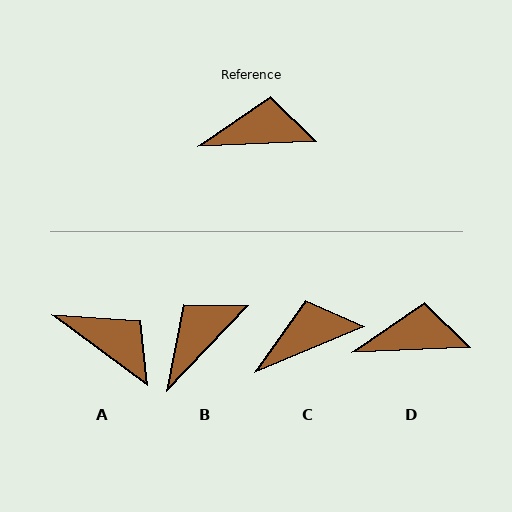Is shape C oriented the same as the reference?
No, it is off by about 21 degrees.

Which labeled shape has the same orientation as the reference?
D.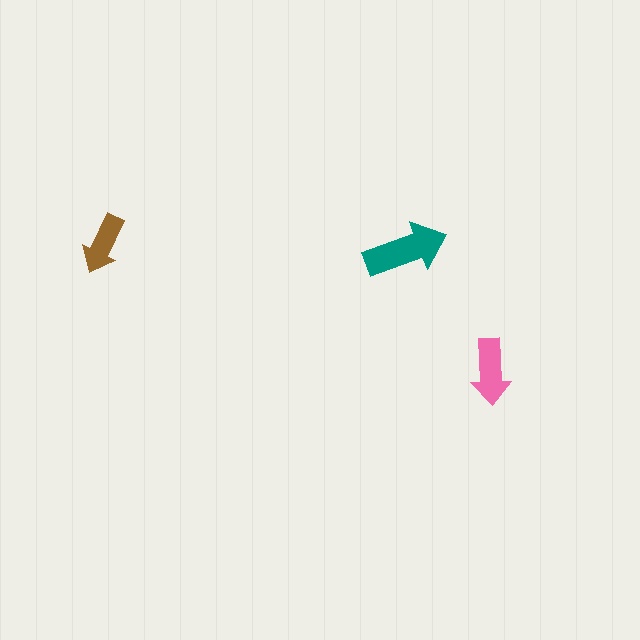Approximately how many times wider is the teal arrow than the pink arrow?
About 1.5 times wider.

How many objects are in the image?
There are 3 objects in the image.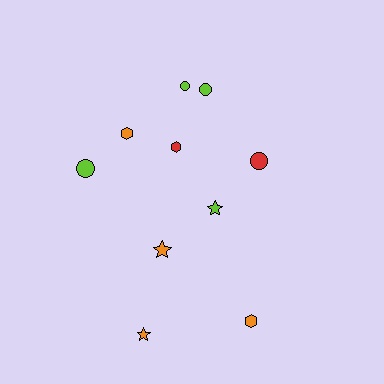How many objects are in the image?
There are 10 objects.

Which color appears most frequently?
Lime, with 4 objects.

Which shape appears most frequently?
Circle, with 4 objects.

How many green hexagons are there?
There are no green hexagons.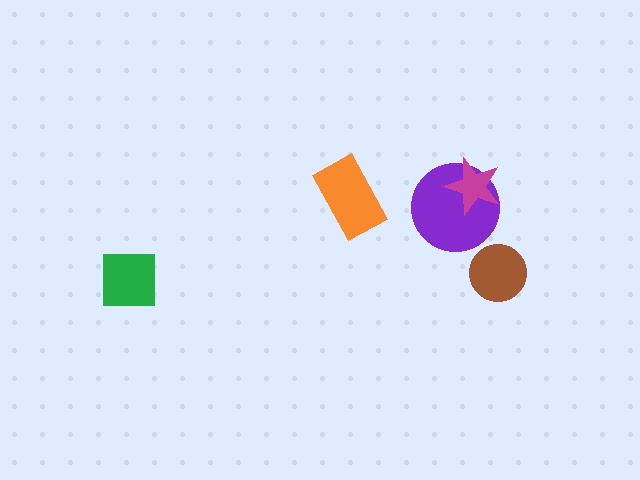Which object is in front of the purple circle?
The magenta star is in front of the purple circle.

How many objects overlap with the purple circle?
1 object overlaps with the purple circle.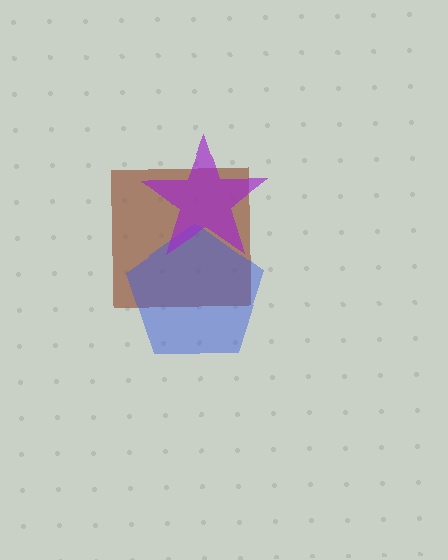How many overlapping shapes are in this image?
There are 3 overlapping shapes in the image.